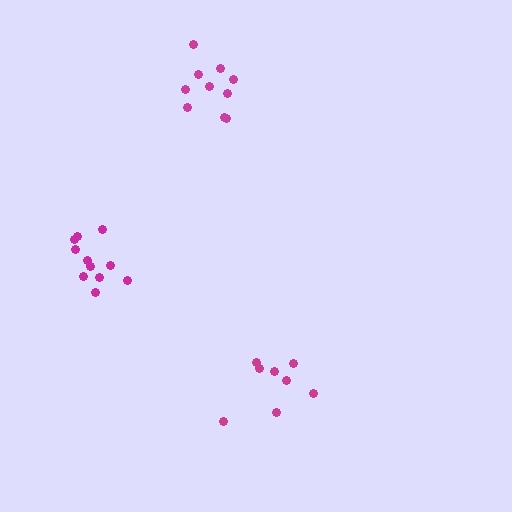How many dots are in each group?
Group 1: 11 dots, Group 2: 8 dots, Group 3: 10 dots (29 total).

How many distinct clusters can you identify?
There are 3 distinct clusters.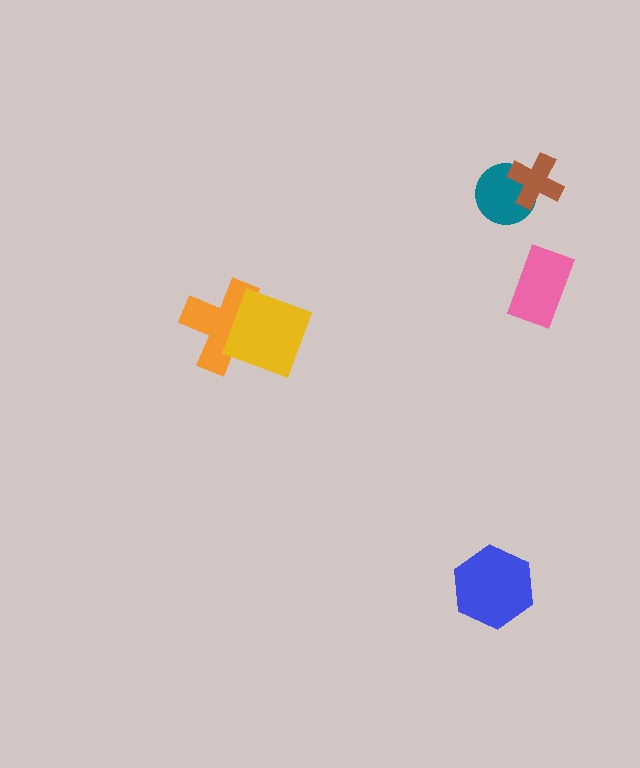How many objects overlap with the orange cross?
1 object overlaps with the orange cross.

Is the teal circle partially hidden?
Yes, it is partially covered by another shape.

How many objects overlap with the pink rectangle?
0 objects overlap with the pink rectangle.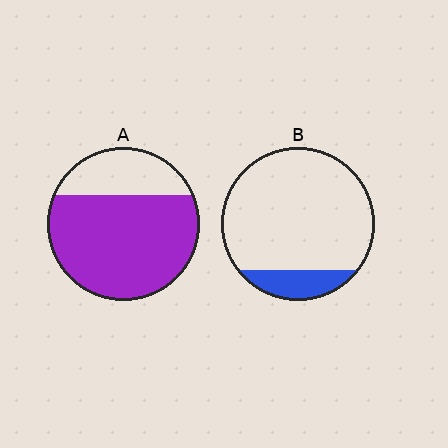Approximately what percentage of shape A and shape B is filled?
A is approximately 75% and B is approximately 15%.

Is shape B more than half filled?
No.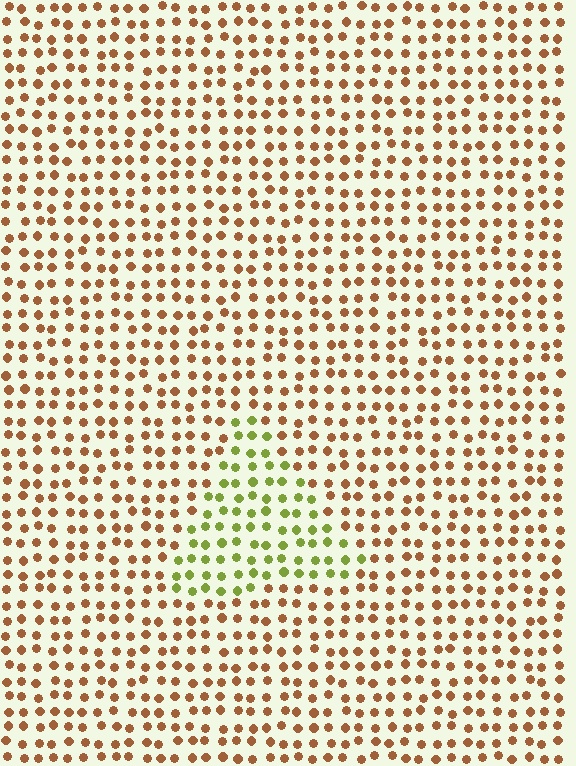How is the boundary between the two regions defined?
The boundary is defined purely by a slight shift in hue (about 59 degrees). Spacing, size, and orientation are identical on both sides.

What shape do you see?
I see a triangle.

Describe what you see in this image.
The image is filled with small brown elements in a uniform arrangement. A triangle-shaped region is visible where the elements are tinted to a slightly different hue, forming a subtle color boundary.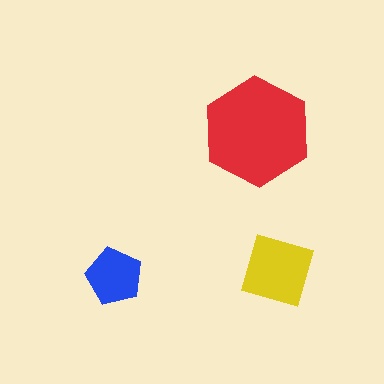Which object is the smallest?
The blue pentagon.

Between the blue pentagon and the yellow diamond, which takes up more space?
The yellow diamond.